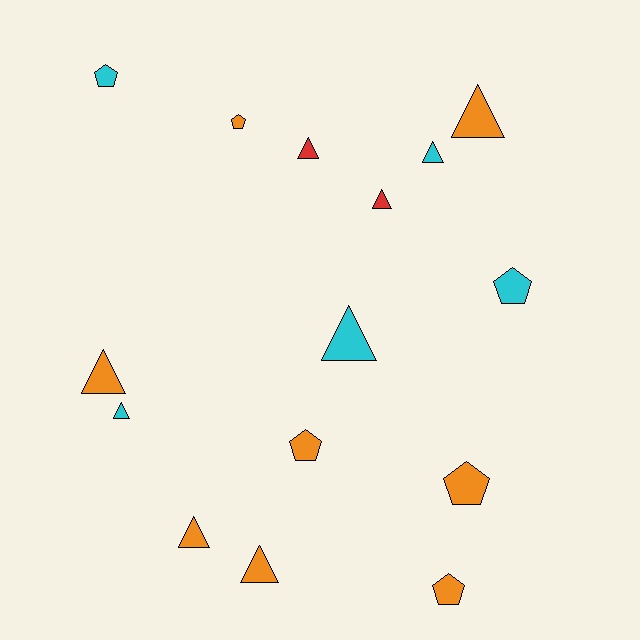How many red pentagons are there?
There are no red pentagons.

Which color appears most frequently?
Orange, with 8 objects.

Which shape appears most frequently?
Triangle, with 9 objects.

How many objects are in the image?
There are 15 objects.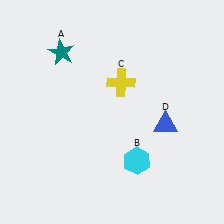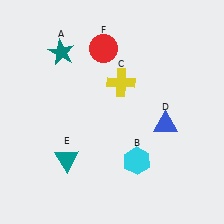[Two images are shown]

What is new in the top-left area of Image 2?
A red circle (F) was added in the top-left area of Image 2.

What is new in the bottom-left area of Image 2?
A teal triangle (E) was added in the bottom-left area of Image 2.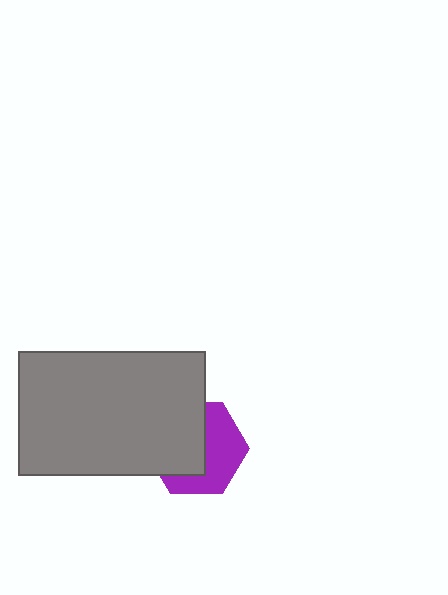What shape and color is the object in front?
The object in front is a gray rectangle.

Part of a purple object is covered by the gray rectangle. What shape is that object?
It is a hexagon.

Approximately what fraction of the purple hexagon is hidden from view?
Roughly 51% of the purple hexagon is hidden behind the gray rectangle.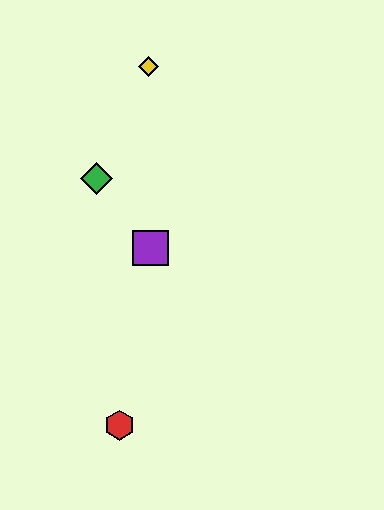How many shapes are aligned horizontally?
2 shapes (the blue hexagon, the purple square) are aligned horizontally.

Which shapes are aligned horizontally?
The blue hexagon, the purple square are aligned horizontally.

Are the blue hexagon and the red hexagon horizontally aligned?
No, the blue hexagon is at y≈248 and the red hexagon is at y≈425.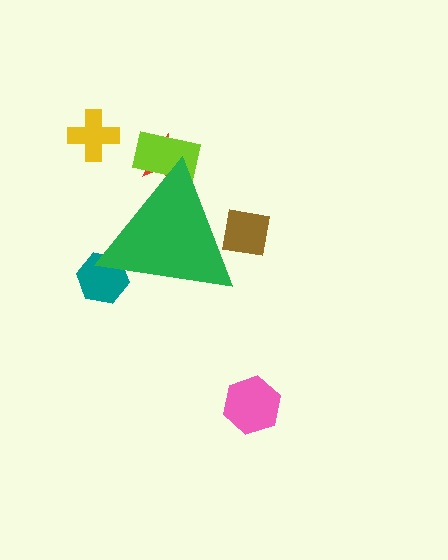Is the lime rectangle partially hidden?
Yes, the lime rectangle is partially hidden behind the green triangle.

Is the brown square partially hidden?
Yes, the brown square is partially hidden behind the green triangle.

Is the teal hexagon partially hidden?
Yes, the teal hexagon is partially hidden behind the green triangle.